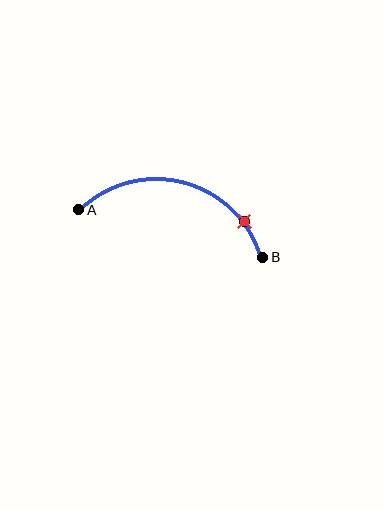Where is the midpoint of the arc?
The arc midpoint is the point on the curve farthest from the straight line joining A and B. It sits above that line.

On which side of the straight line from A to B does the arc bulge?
The arc bulges above the straight line connecting A and B.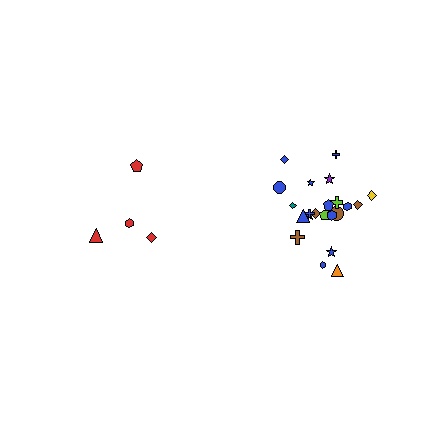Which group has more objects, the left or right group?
The right group.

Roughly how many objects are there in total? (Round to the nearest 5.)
Roughly 25 objects in total.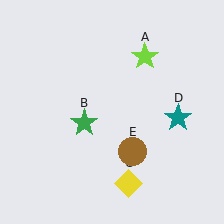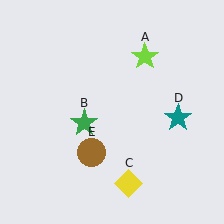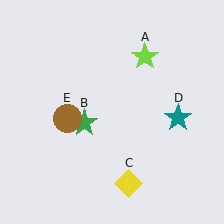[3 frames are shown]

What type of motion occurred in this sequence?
The brown circle (object E) rotated clockwise around the center of the scene.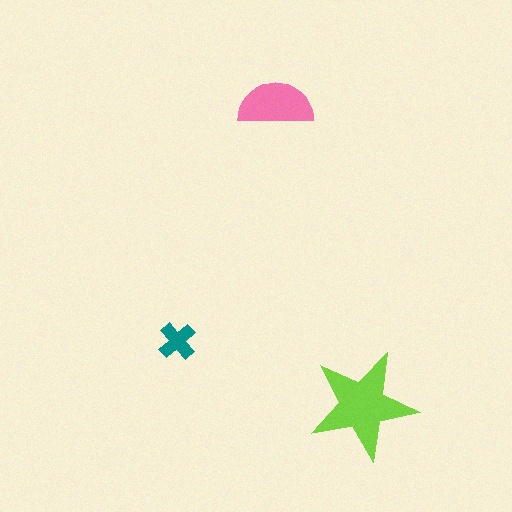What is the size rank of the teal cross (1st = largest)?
3rd.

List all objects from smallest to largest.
The teal cross, the pink semicircle, the lime star.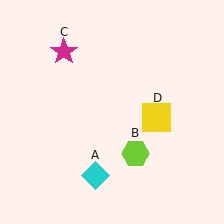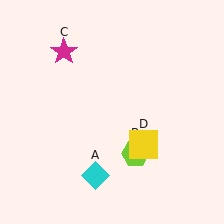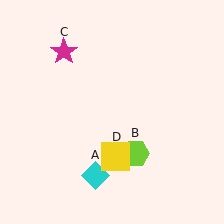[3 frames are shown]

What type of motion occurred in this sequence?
The yellow square (object D) rotated clockwise around the center of the scene.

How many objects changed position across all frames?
1 object changed position: yellow square (object D).